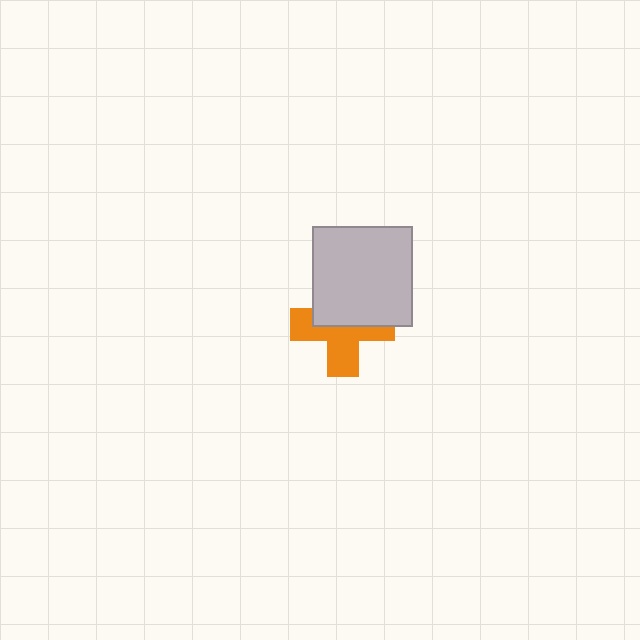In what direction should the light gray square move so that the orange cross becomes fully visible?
The light gray square should move up. That is the shortest direction to clear the overlap and leave the orange cross fully visible.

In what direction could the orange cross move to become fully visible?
The orange cross could move down. That would shift it out from behind the light gray square entirely.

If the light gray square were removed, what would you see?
You would see the complete orange cross.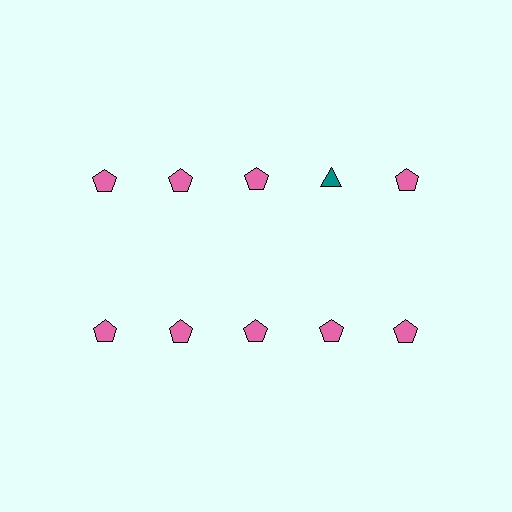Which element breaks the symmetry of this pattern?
The teal triangle in the top row, second from right column breaks the symmetry. All other shapes are pink pentagons.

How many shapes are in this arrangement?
There are 10 shapes arranged in a grid pattern.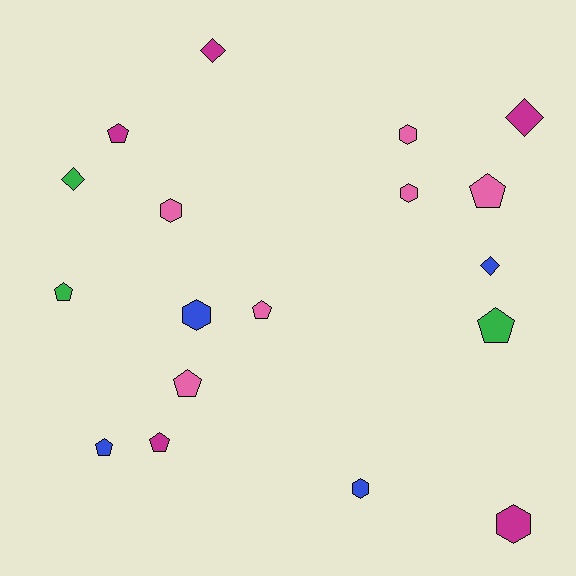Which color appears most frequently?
Pink, with 6 objects.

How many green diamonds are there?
There is 1 green diamond.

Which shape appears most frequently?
Pentagon, with 8 objects.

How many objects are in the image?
There are 18 objects.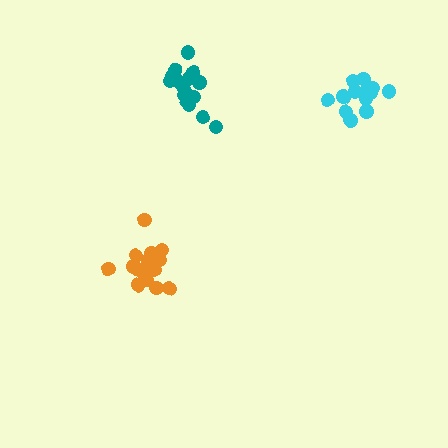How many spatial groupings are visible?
There are 3 spatial groupings.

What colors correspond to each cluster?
The clusters are colored: teal, orange, cyan.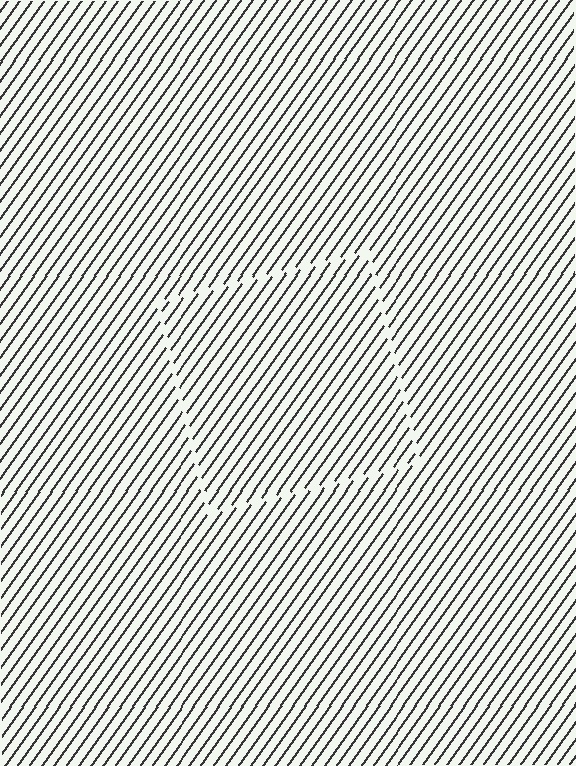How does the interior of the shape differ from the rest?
The interior of the shape contains the same grating, shifted by half a period — the contour is defined by the phase discontinuity where line-ends from the inner and outer gratings abut.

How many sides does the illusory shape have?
4 sides — the line-ends trace a square.